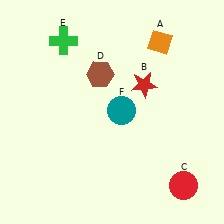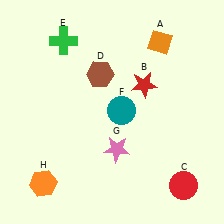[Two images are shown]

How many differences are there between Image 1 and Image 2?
There are 2 differences between the two images.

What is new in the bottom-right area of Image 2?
A pink star (G) was added in the bottom-right area of Image 2.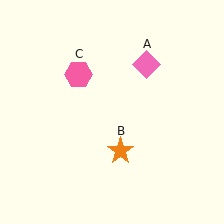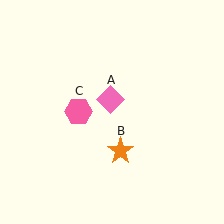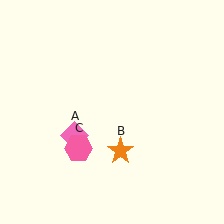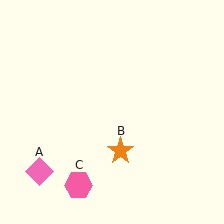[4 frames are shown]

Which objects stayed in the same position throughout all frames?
Orange star (object B) remained stationary.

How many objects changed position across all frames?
2 objects changed position: pink diamond (object A), pink hexagon (object C).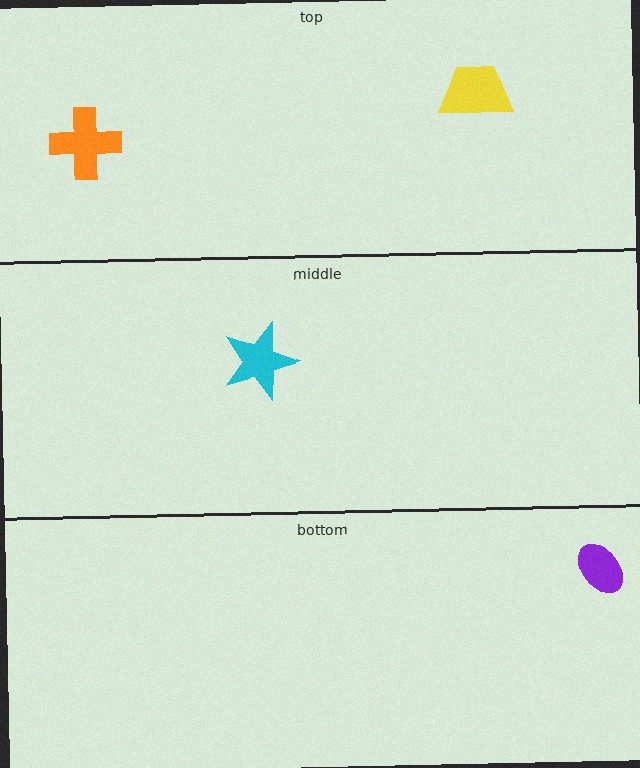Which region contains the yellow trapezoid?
The top region.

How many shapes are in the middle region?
1.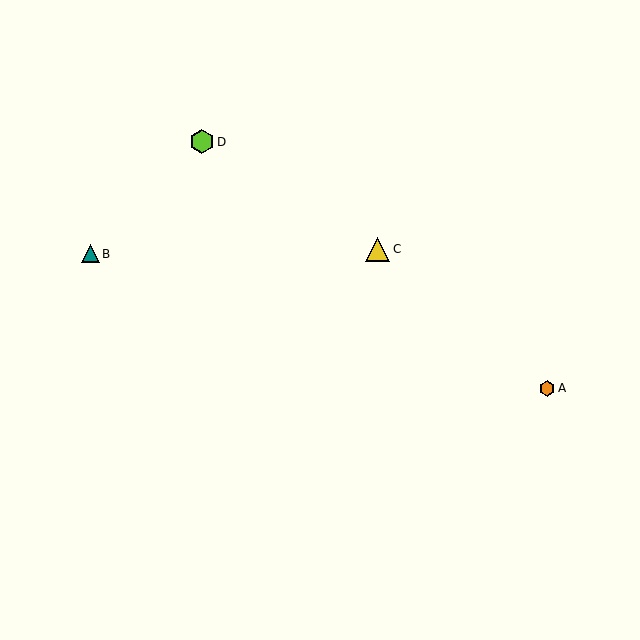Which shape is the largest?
The yellow triangle (labeled C) is the largest.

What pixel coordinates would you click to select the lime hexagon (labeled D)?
Click at (202, 142) to select the lime hexagon D.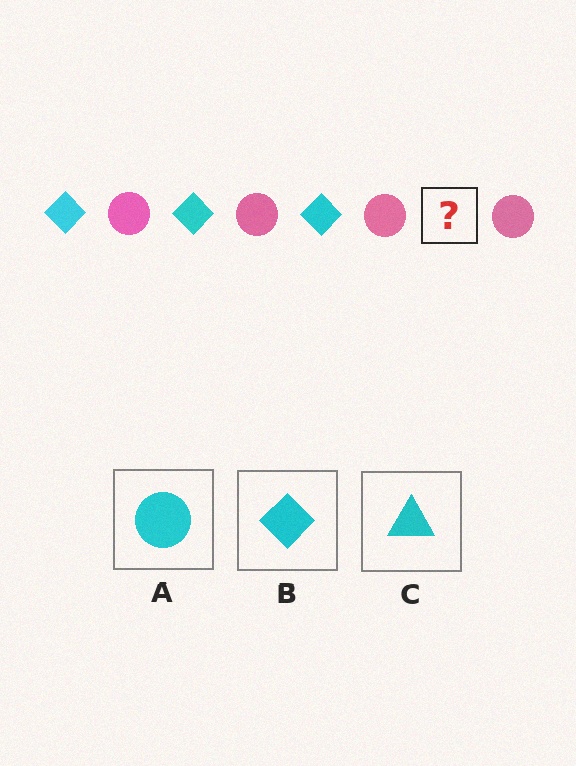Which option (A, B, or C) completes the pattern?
B.